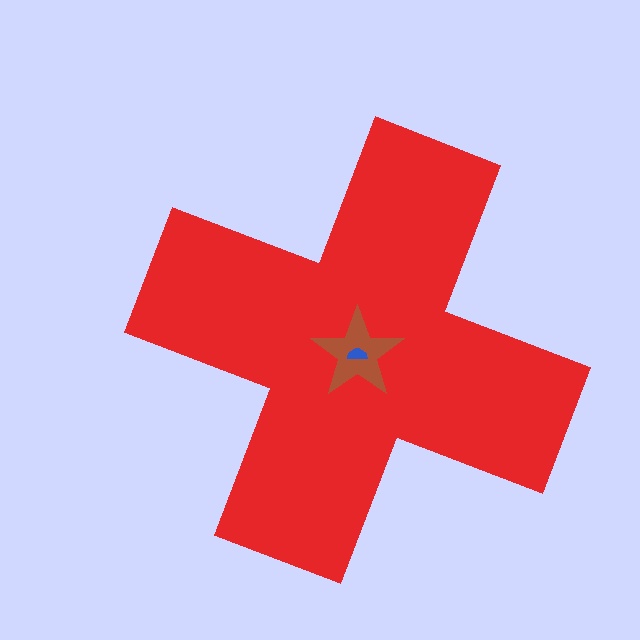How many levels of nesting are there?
3.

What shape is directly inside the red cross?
The brown star.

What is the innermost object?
The blue semicircle.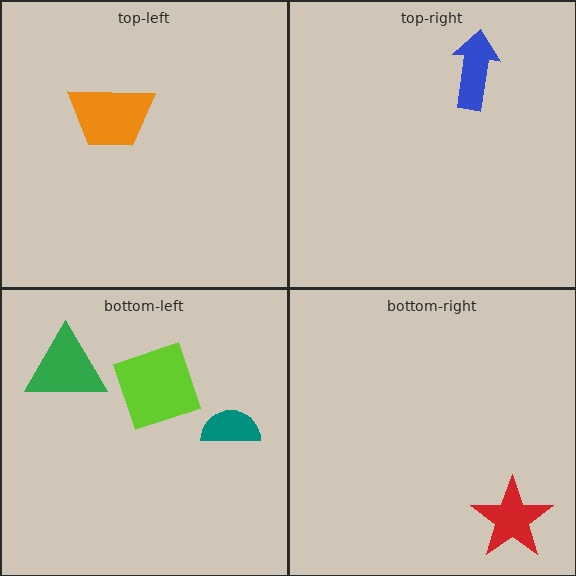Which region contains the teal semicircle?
The bottom-left region.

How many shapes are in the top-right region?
1.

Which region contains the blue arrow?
The top-right region.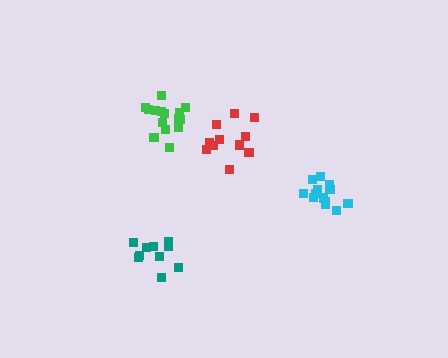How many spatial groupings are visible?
There are 4 spatial groupings.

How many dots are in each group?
Group 1: 15 dots, Group 2: 10 dots, Group 3: 13 dots, Group 4: 11 dots (49 total).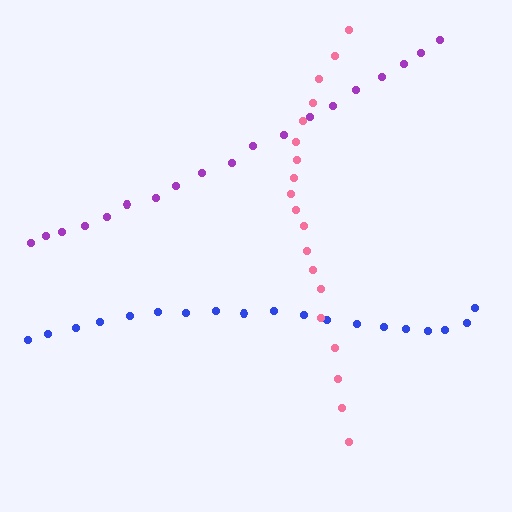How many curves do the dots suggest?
There are 3 distinct paths.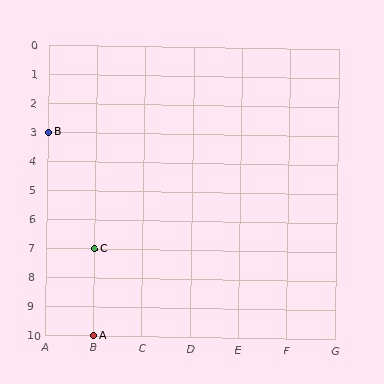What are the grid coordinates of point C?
Point C is at grid coordinates (B, 7).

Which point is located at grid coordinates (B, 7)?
Point C is at (B, 7).